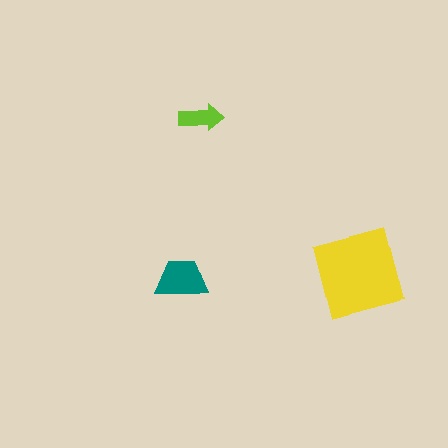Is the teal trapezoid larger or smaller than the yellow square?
Smaller.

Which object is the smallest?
The lime arrow.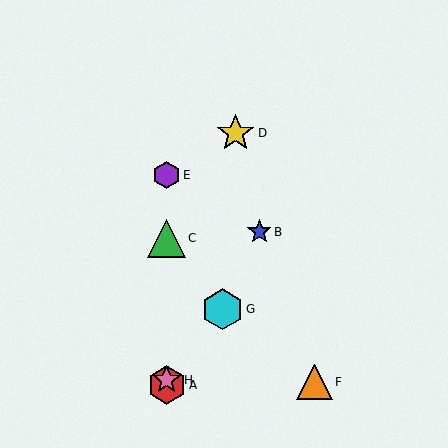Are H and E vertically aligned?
Yes, both are at x≈167.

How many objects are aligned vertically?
4 objects (A, C, E, H) are aligned vertically.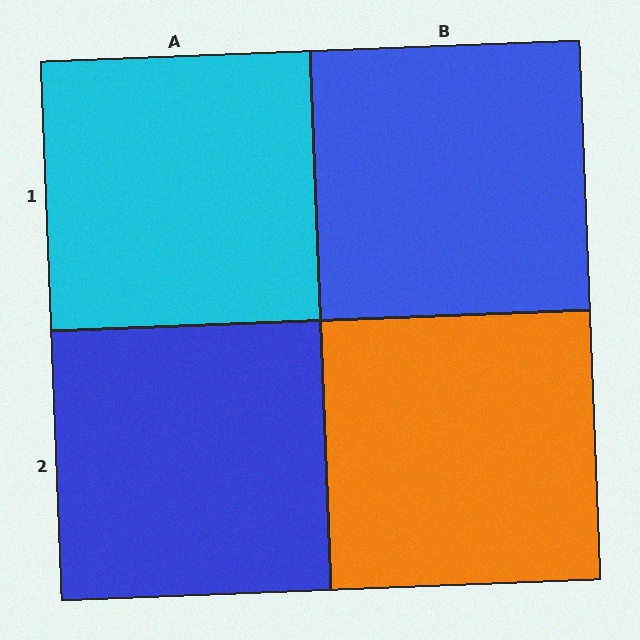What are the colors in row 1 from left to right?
Cyan, blue.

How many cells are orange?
1 cell is orange.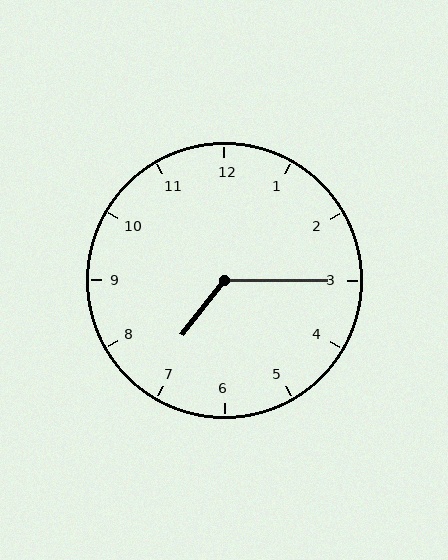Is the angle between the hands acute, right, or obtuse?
It is obtuse.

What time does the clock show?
7:15.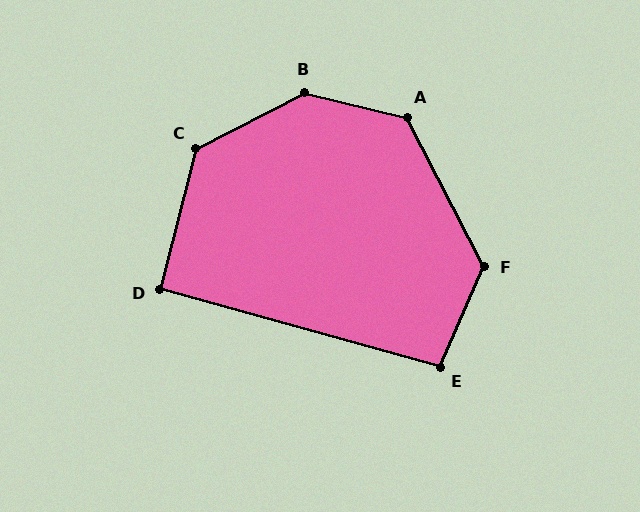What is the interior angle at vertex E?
Approximately 98 degrees (obtuse).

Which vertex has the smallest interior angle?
D, at approximately 91 degrees.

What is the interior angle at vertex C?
Approximately 132 degrees (obtuse).